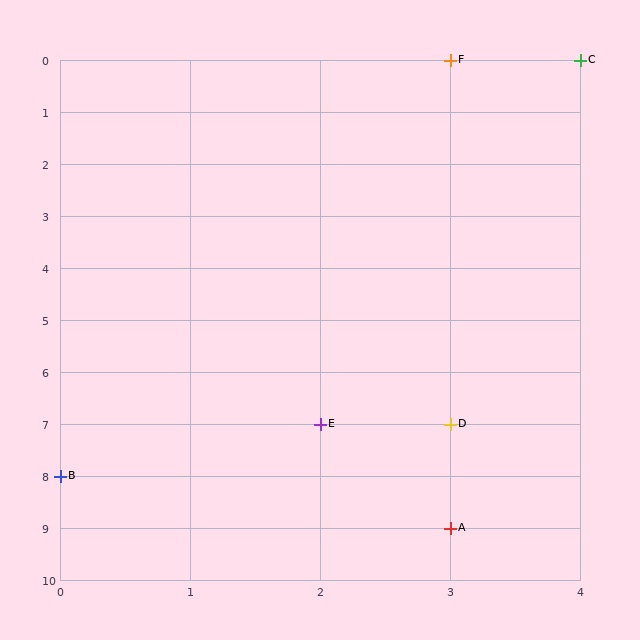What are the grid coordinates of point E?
Point E is at grid coordinates (2, 7).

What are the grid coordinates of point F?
Point F is at grid coordinates (3, 0).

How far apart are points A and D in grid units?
Points A and D are 2 rows apart.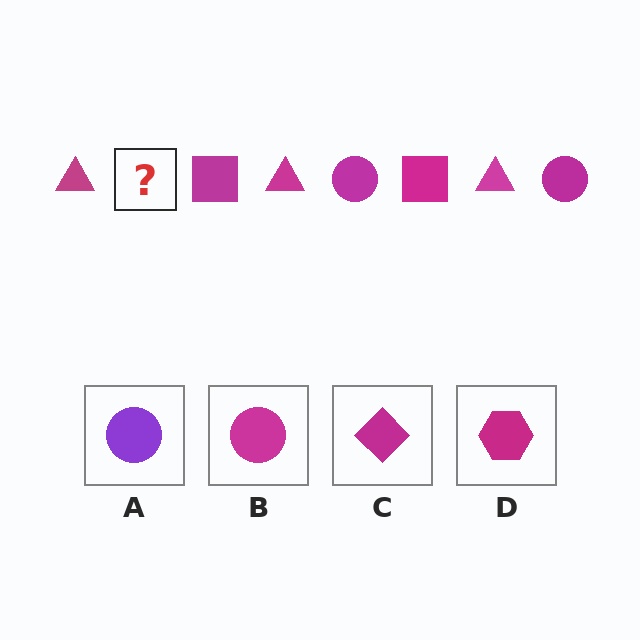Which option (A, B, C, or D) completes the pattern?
B.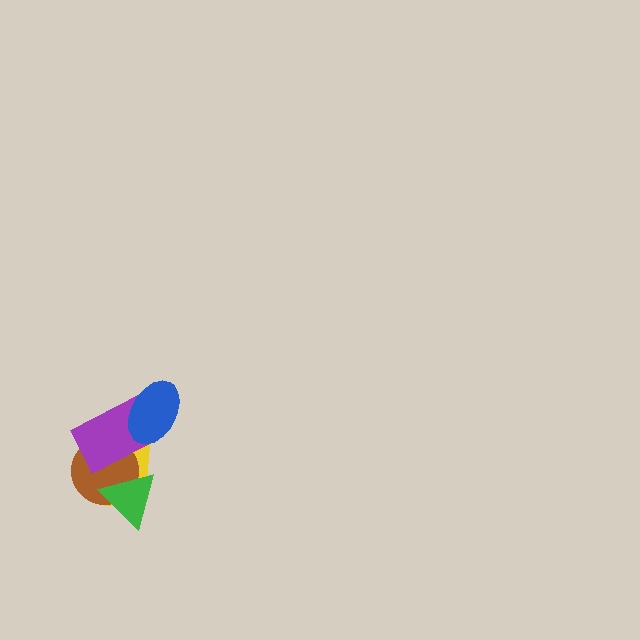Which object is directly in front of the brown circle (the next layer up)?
The purple rectangle is directly in front of the brown circle.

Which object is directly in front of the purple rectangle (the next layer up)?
The green triangle is directly in front of the purple rectangle.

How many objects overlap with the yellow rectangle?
3 objects overlap with the yellow rectangle.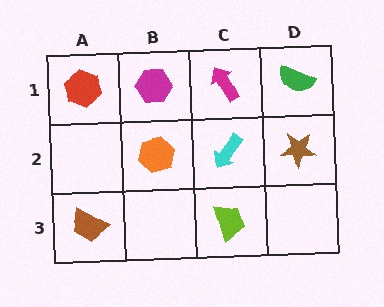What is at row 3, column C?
A lime trapezoid.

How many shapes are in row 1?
4 shapes.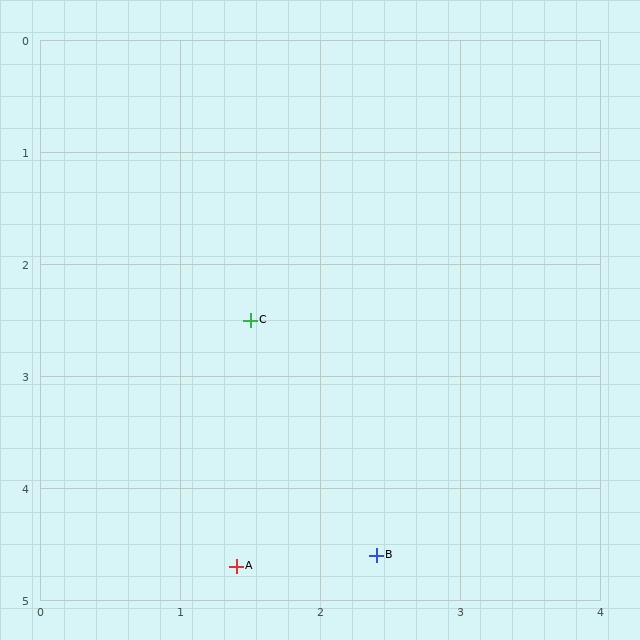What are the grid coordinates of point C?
Point C is at approximately (1.5, 2.5).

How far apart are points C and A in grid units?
Points C and A are about 2.2 grid units apart.